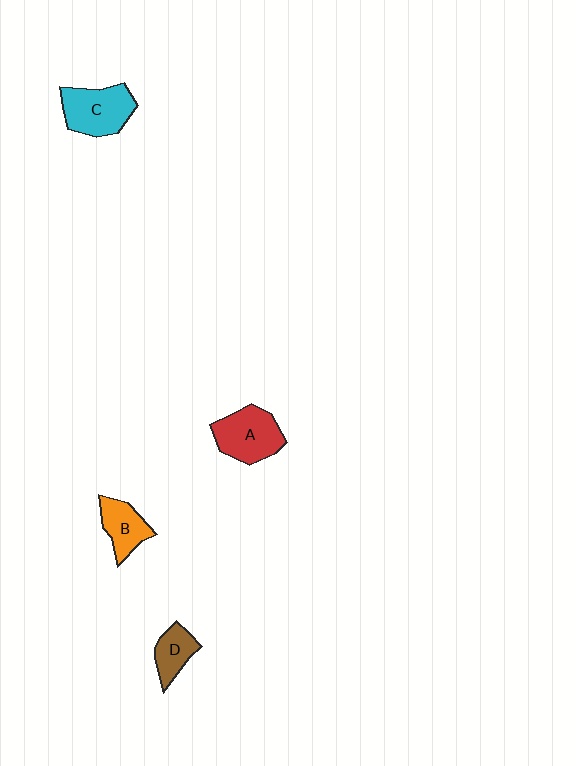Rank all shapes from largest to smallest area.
From largest to smallest: C (cyan), A (red), B (orange), D (brown).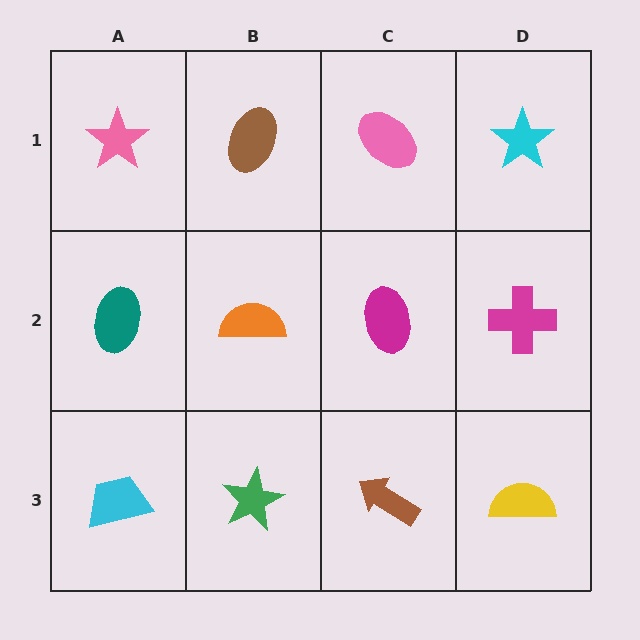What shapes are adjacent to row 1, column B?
An orange semicircle (row 2, column B), a pink star (row 1, column A), a pink ellipse (row 1, column C).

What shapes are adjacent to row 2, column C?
A pink ellipse (row 1, column C), a brown arrow (row 3, column C), an orange semicircle (row 2, column B), a magenta cross (row 2, column D).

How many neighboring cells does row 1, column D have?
2.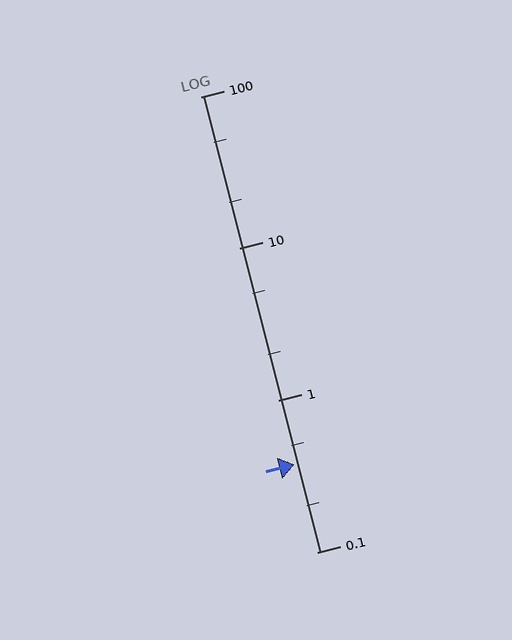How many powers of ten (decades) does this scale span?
The scale spans 3 decades, from 0.1 to 100.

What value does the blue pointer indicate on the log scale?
The pointer indicates approximately 0.38.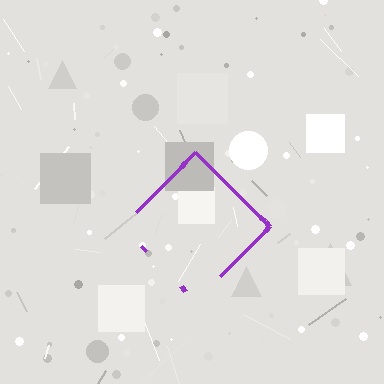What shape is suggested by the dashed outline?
The dashed outline suggests a diamond.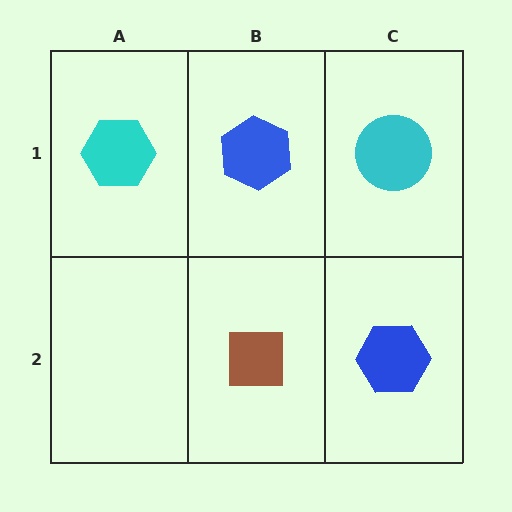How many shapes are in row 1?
3 shapes.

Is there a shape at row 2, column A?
No, that cell is empty.